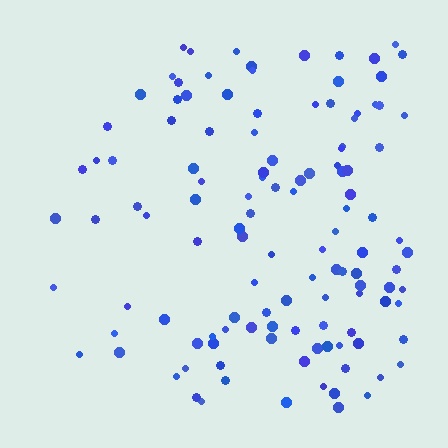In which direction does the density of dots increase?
From left to right, with the right side densest.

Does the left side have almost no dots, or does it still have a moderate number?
Still a moderate number, just noticeably fewer than the right.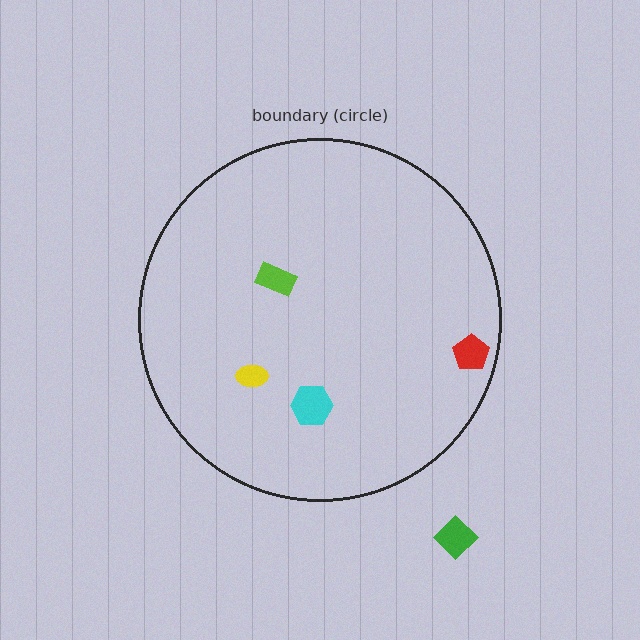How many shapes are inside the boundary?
4 inside, 1 outside.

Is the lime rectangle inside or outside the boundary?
Inside.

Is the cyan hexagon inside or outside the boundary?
Inside.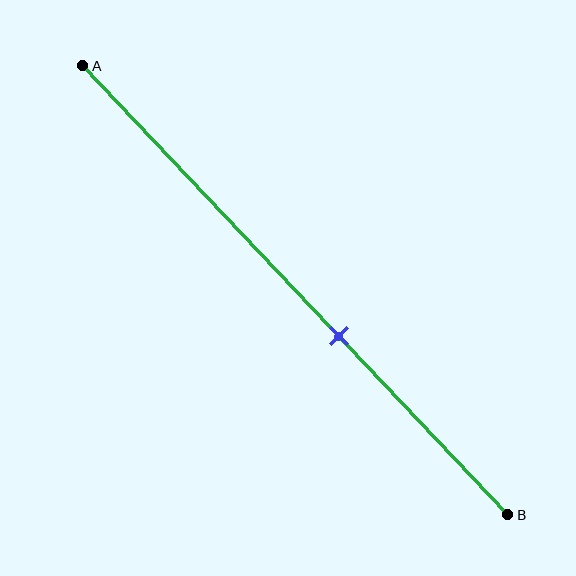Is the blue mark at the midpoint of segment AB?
No, the mark is at about 60% from A, not at the 50% midpoint.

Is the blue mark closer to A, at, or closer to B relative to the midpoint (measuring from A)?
The blue mark is closer to point B than the midpoint of segment AB.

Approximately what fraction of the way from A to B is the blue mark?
The blue mark is approximately 60% of the way from A to B.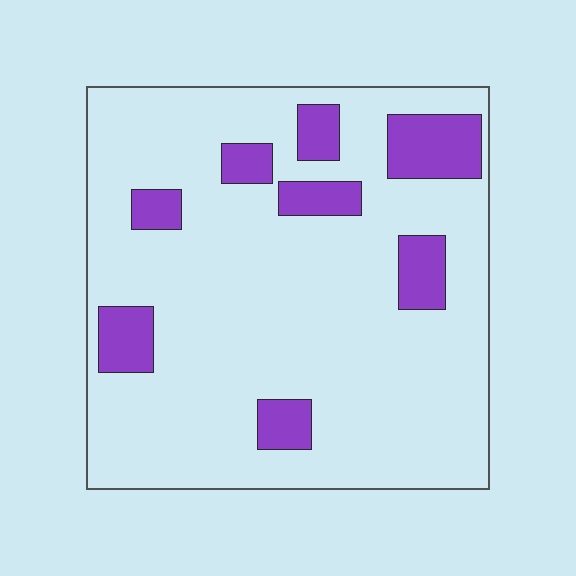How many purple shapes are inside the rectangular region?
8.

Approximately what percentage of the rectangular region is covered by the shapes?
Approximately 15%.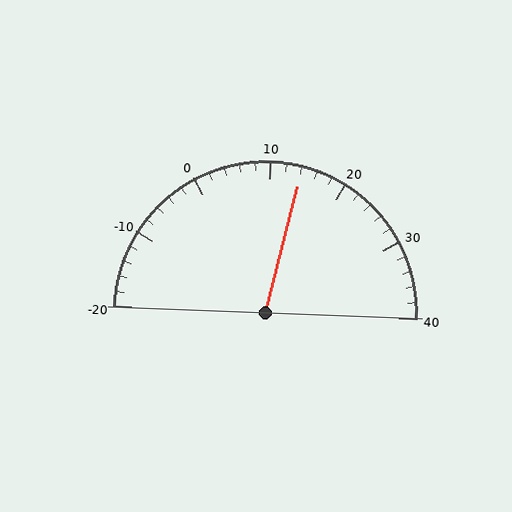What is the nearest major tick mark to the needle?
The nearest major tick mark is 10.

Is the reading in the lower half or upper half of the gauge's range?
The reading is in the upper half of the range (-20 to 40).